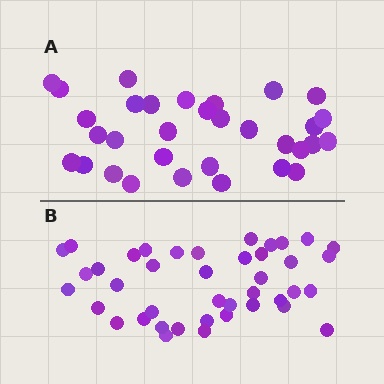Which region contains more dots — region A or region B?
Region B (the bottom region) has more dots.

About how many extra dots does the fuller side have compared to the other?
Region B has roughly 8 or so more dots than region A.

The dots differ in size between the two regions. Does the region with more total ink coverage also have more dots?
No. Region A has more total ink coverage because its dots are larger, but region B actually contains more individual dots. Total area can be misleading — the number of items is what matters here.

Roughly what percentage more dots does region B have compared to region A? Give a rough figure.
About 30% more.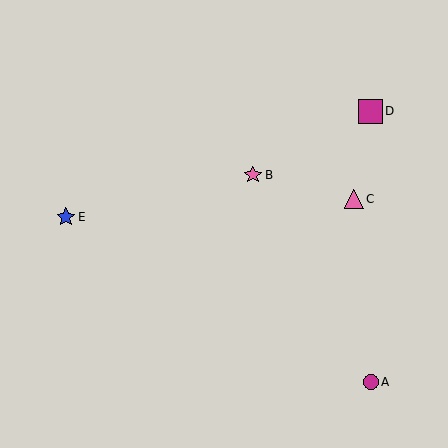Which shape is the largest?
The magenta square (labeled D) is the largest.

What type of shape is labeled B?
Shape B is a pink star.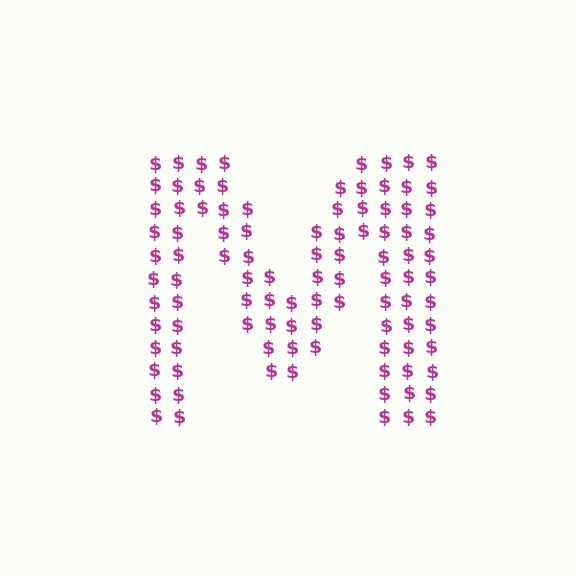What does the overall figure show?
The overall figure shows the letter M.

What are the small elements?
The small elements are dollar signs.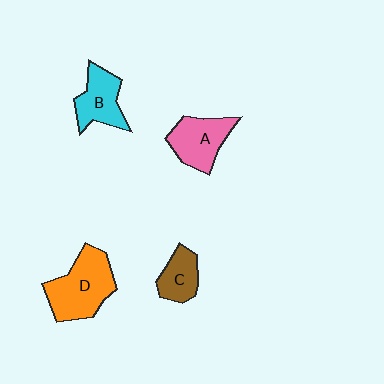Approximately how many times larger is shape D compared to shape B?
Approximately 1.5 times.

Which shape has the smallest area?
Shape C (brown).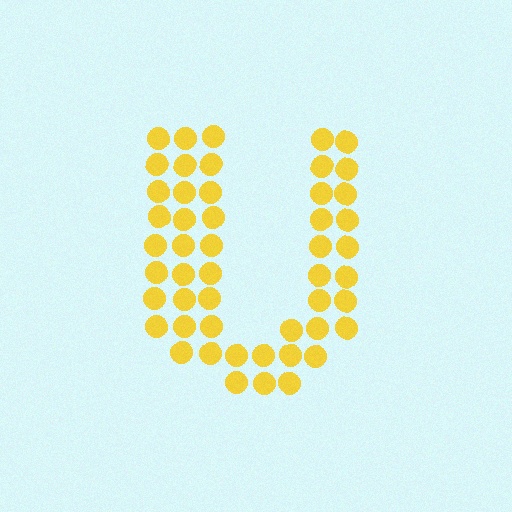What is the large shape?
The large shape is the letter U.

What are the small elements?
The small elements are circles.